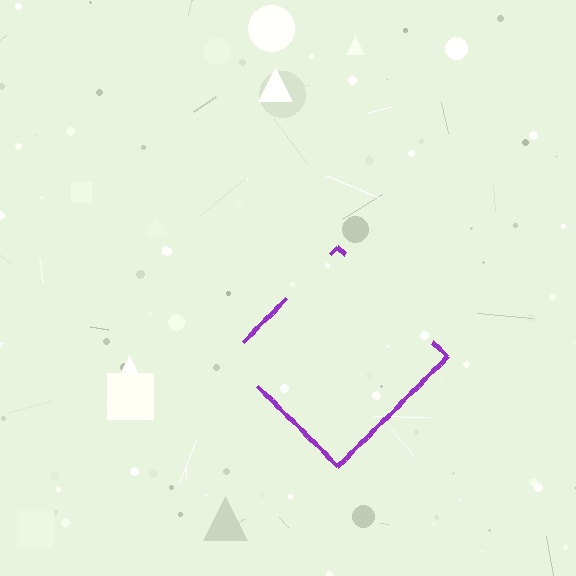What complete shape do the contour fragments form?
The contour fragments form a diamond.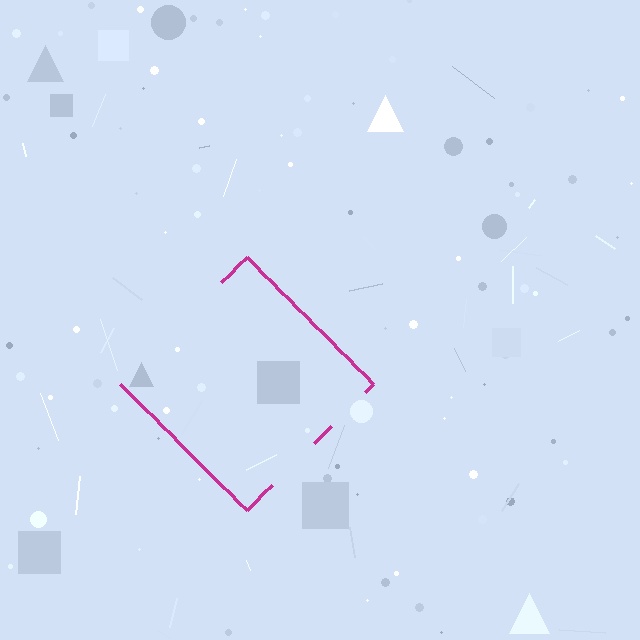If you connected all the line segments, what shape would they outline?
They would outline a diamond.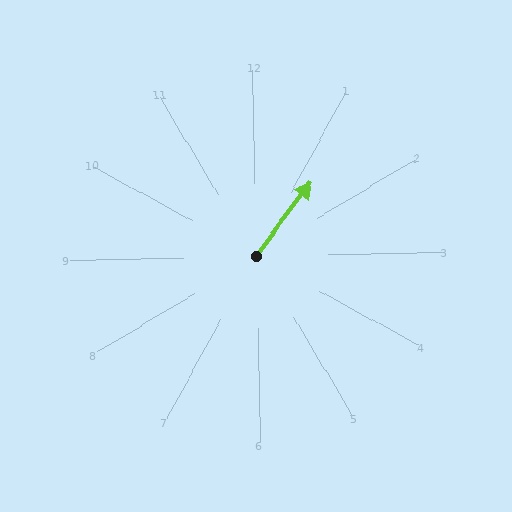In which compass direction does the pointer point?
Northeast.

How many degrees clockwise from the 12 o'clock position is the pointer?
Approximately 38 degrees.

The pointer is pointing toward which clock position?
Roughly 1 o'clock.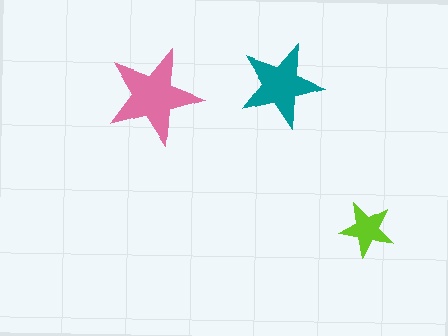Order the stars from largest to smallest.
the pink one, the teal one, the lime one.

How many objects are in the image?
There are 3 objects in the image.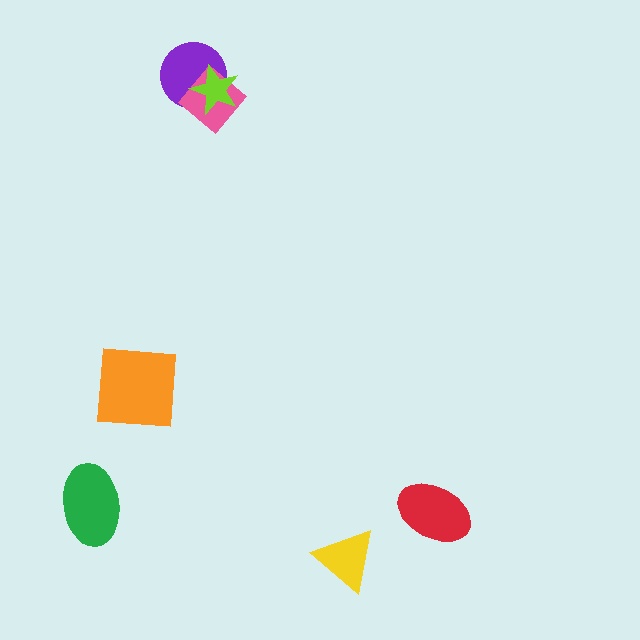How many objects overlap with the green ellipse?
0 objects overlap with the green ellipse.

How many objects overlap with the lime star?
2 objects overlap with the lime star.